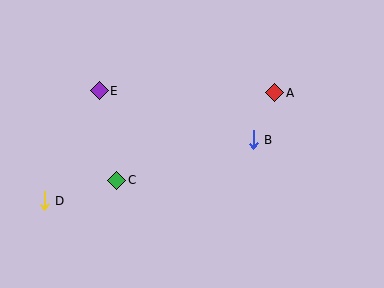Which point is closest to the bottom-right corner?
Point B is closest to the bottom-right corner.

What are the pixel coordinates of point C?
Point C is at (117, 180).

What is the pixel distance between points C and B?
The distance between C and B is 142 pixels.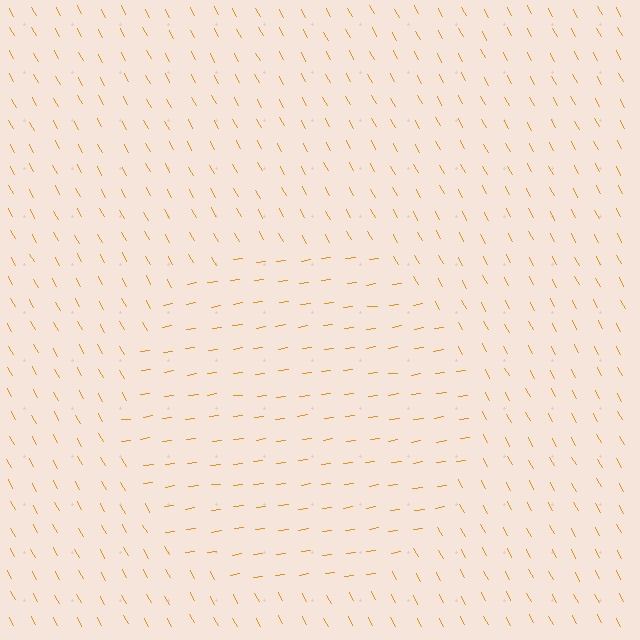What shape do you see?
I see a circle.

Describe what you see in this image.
The image is filled with small orange line segments. A circle region in the image has lines oriented differently from the surrounding lines, creating a visible texture boundary.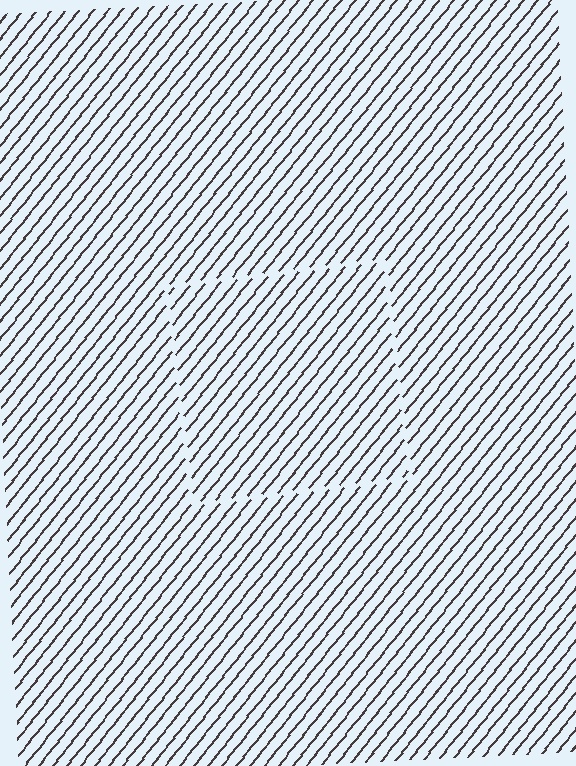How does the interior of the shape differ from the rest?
The interior of the shape contains the same grating, shifted by half a period — the contour is defined by the phase discontinuity where line-ends from the inner and outer gratings abut.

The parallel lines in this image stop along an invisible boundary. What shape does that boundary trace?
An illusory square. The interior of the shape contains the same grating, shifted by half a period — the contour is defined by the phase discontinuity where line-ends from the inner and outer gratings abut.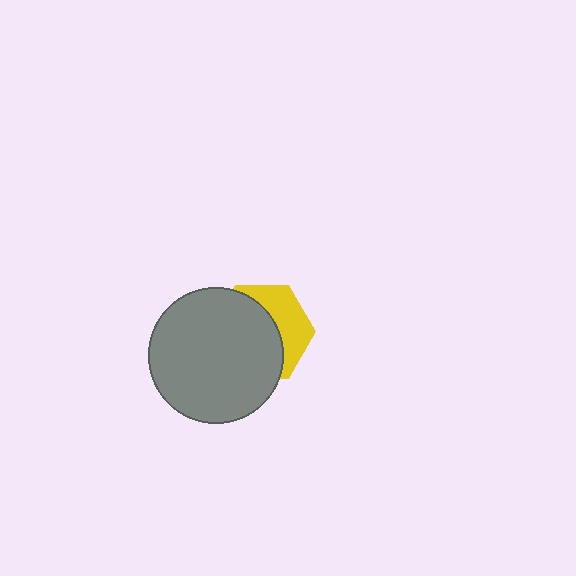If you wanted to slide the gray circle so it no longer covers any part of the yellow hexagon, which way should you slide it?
Slide it left — that is the most direct way to separate the two shapes.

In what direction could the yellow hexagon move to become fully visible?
The yellow hexagon could move right. That would shift it out from behind the gray circle entirely.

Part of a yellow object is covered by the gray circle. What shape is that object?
It is a hexagon.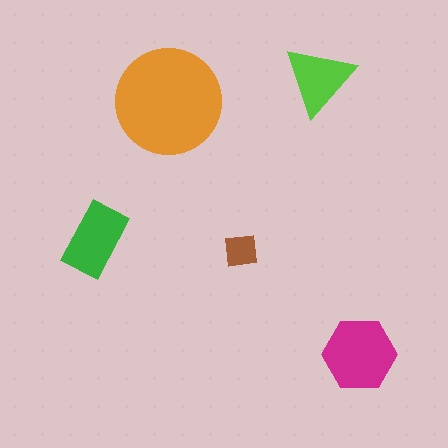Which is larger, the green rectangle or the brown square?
The green rectangle.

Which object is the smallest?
The brown square.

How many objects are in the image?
There are 5 objects in the image.